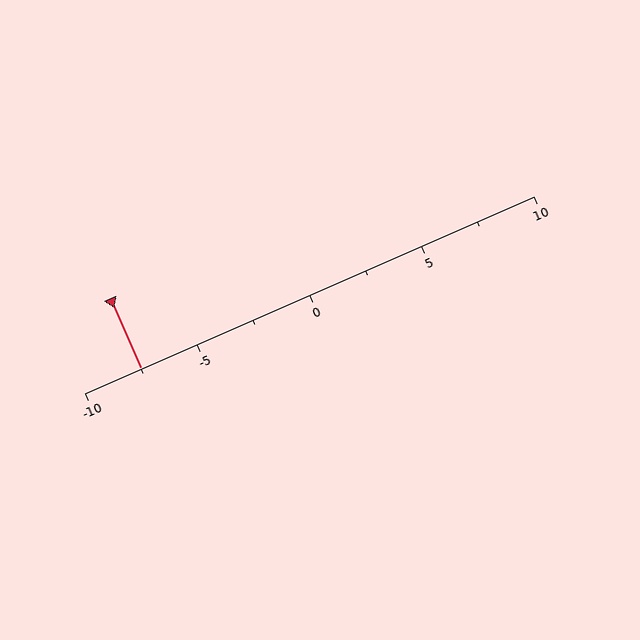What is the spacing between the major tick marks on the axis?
The major ticks are spaced 5 apart.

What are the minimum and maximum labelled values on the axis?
The axis runs from -10 to 10.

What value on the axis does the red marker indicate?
The marker indicates approximately -7.5.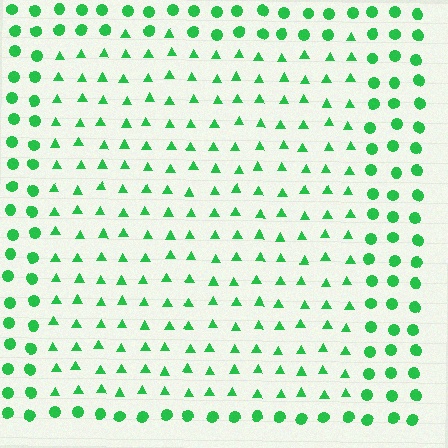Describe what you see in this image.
The image is filled with small green elements arranged in a uniform grid. A rectangle-shaped region contains triangles, while the surrounding area contains circles. The boundary is defined purely by the change in element shape.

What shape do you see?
I see a rectangle.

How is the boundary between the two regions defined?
The boundary is defined by a change in element shape: triangles inside vs. circles outside. All elements share the same color and spacing.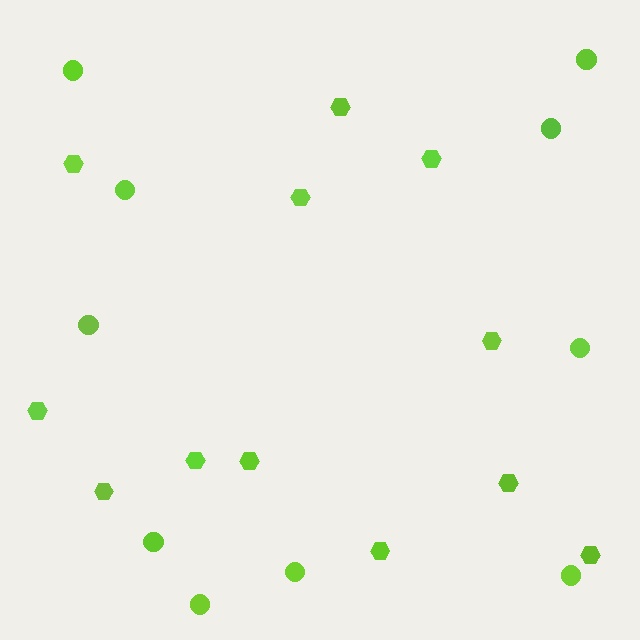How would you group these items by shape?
There are 2 groups: one group of hexagons (12) and one group of circles (10).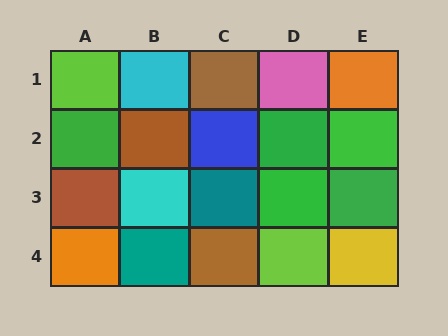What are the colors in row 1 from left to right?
Lime, cyan, brown, pink, orange.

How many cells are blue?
1 cell is blue.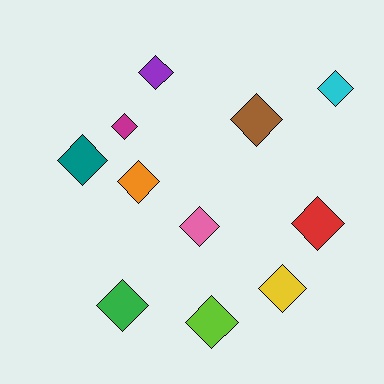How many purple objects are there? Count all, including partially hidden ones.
There is 1 purple object.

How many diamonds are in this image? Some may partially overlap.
There are 11 diamonds.